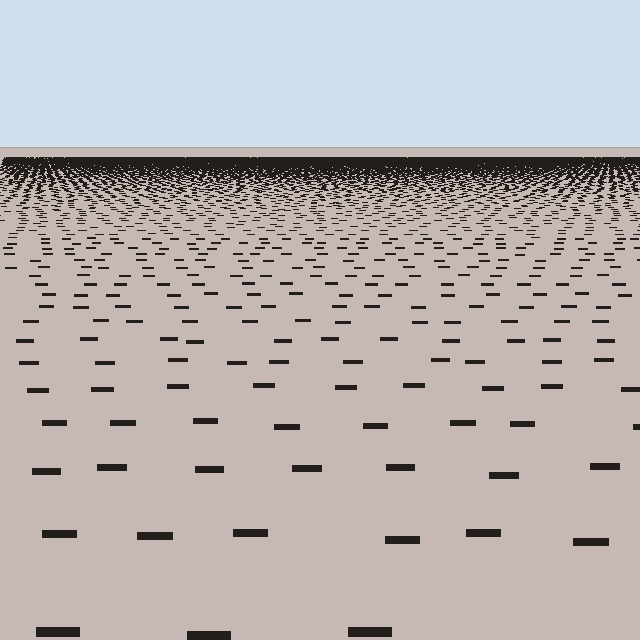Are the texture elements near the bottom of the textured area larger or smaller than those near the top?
Larger. Near the bottom, elements are closer to the viewer and appear at a bigger on-screen size.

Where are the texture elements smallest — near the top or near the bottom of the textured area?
Near the top.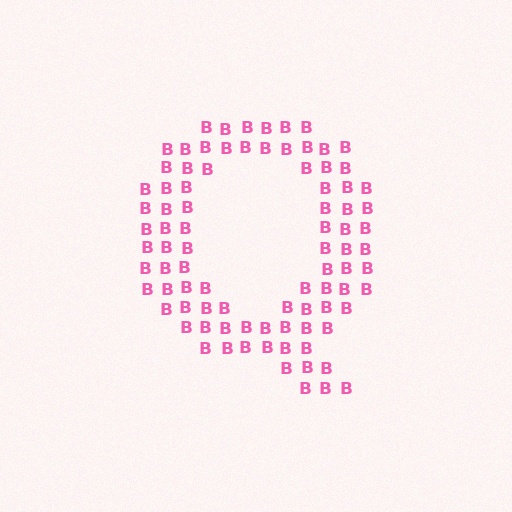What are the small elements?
The small elements are letter B's.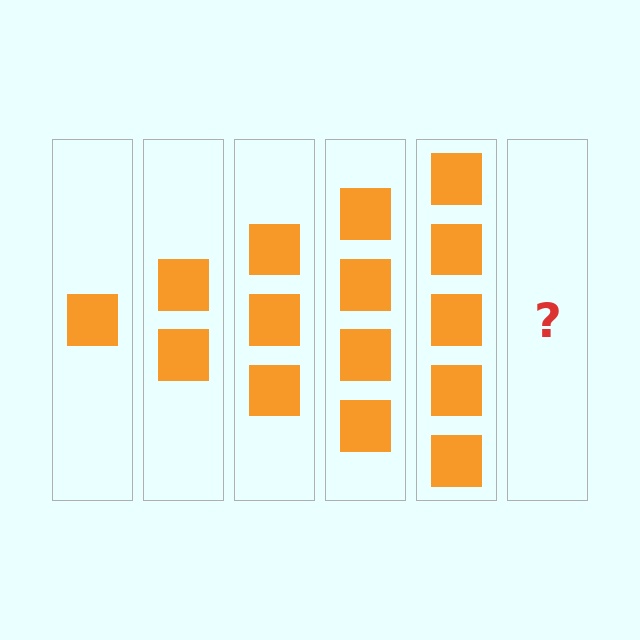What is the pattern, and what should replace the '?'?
The pattern is that each step adds one more square. The '?' should be 6 squares.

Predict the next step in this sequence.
The next step is 6 squares.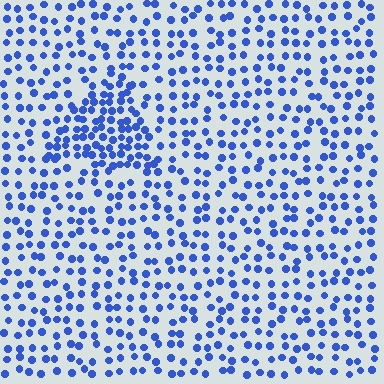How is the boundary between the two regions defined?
The boundary is defined by a change in element density (approximately 2.0x ratio). All elements are the same color, size, and shape.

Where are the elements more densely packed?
The elements are more densely packed inside the triangle boundary.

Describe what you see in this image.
The image contains small blue elements arranged at two different densities. A triangle-shaped region is visible where the elements are more densely packed than the surrounding area.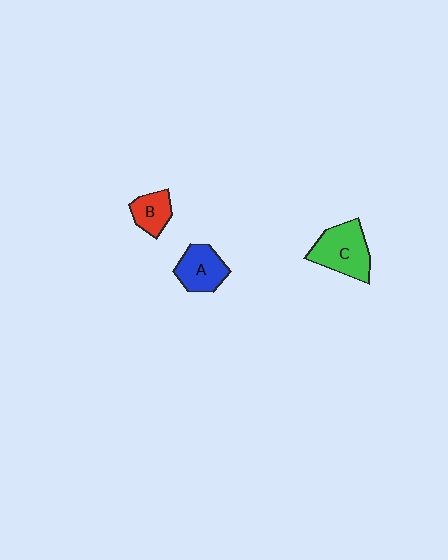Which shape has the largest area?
Shape C (green).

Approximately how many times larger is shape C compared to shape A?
Approximately 1.4 times.